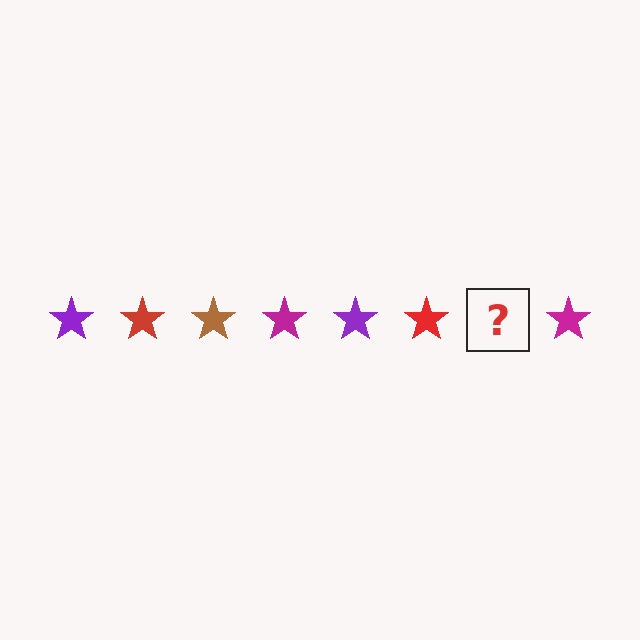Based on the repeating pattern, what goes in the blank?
The blank should be a brown star.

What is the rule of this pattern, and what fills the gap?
The rule is that the pattern cycles through purple, red, brown, magenta stars. The gap should be filled with a brown star.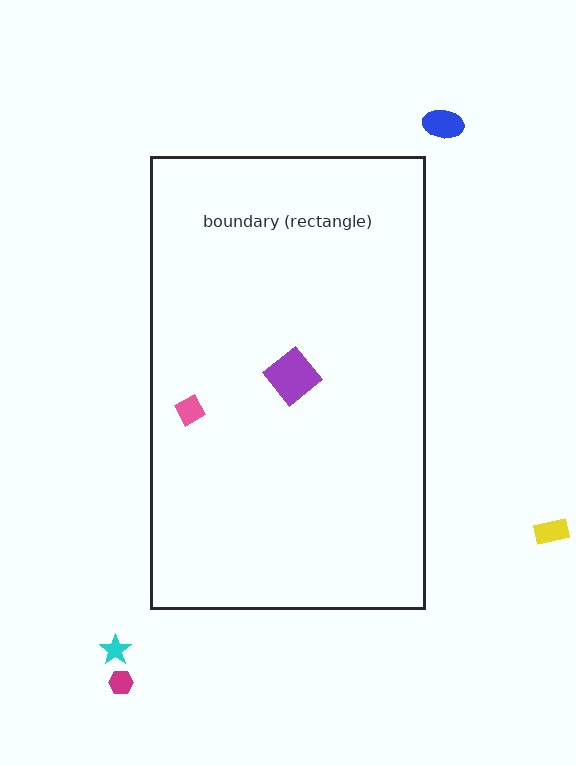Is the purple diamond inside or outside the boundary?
Inside.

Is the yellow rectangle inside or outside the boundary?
Outside.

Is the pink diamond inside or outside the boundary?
Inside.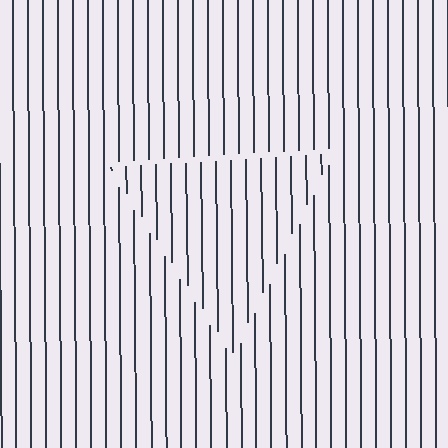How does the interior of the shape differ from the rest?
The interior of the shape contains the same grating, shifted by half a period — the contour is defined by the phase discontinuity where line-ends from the inner and outer gratings abut.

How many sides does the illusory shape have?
3 sides — the line-ends trace a triangle.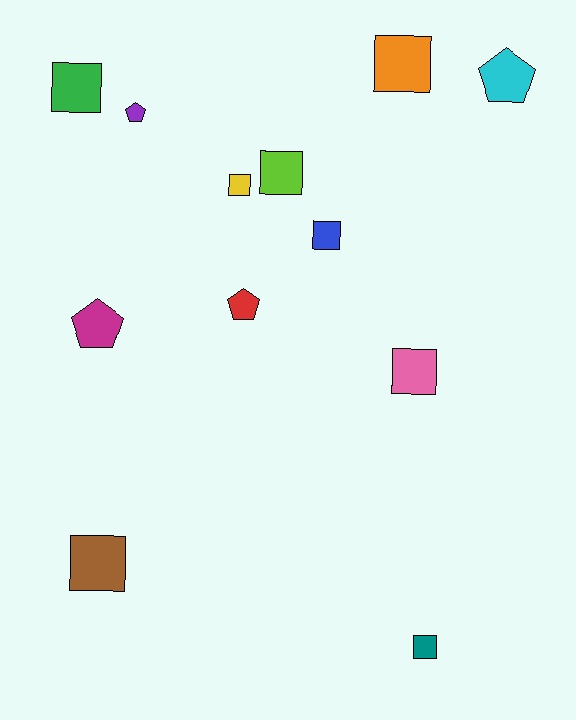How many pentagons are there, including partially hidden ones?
There are 4 pentagons.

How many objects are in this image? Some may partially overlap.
There are 12 objects.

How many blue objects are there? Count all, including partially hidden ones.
There is 1 blue object.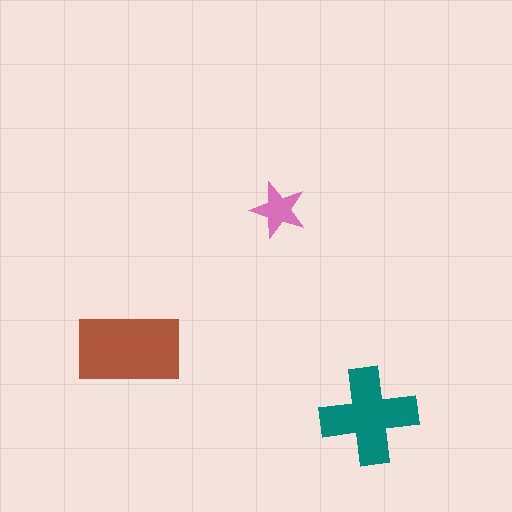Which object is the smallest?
The pink star.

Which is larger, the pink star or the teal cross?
The teal cross.